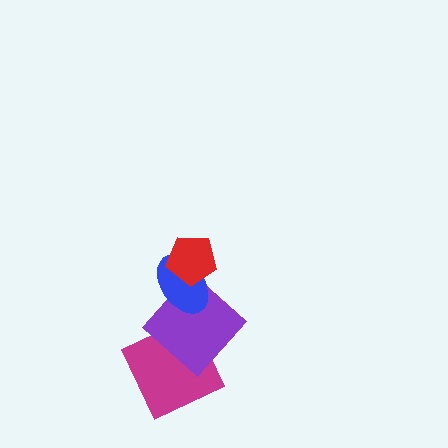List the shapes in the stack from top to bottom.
From top to bottom: the red pentagon, the blue ellipse, the purple diamond, the magenta square.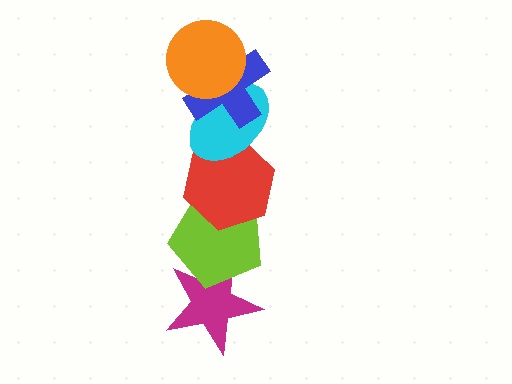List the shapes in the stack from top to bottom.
From top to bottom: the orange circle, the blue cross, the cyan ellipse, the red hexagon, the lime pentagon, the magenta star.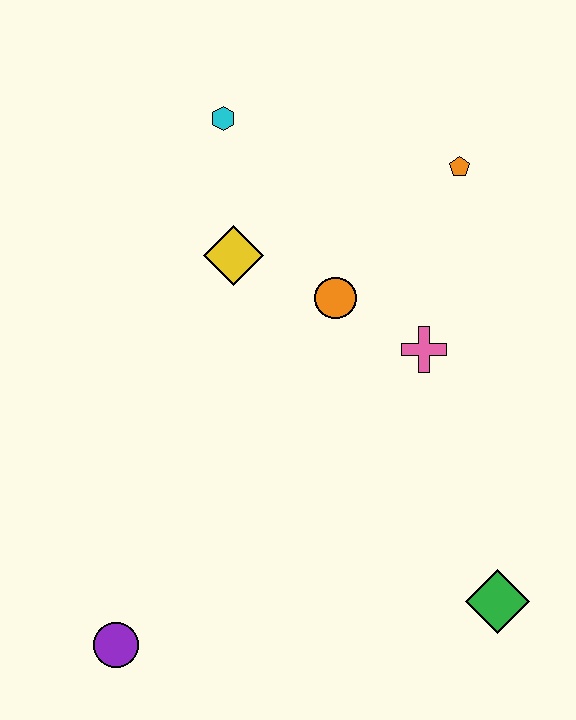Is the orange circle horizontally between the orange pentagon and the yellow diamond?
Yes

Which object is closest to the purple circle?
The green diamond is closest to the purple circle.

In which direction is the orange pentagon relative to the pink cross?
The orange pentagon is above the pink cross.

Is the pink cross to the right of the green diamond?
No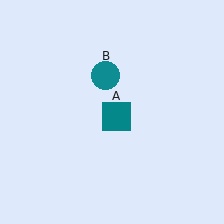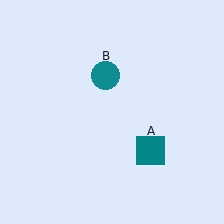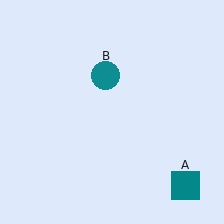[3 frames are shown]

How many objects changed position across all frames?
1 object changed position: teal square (object A).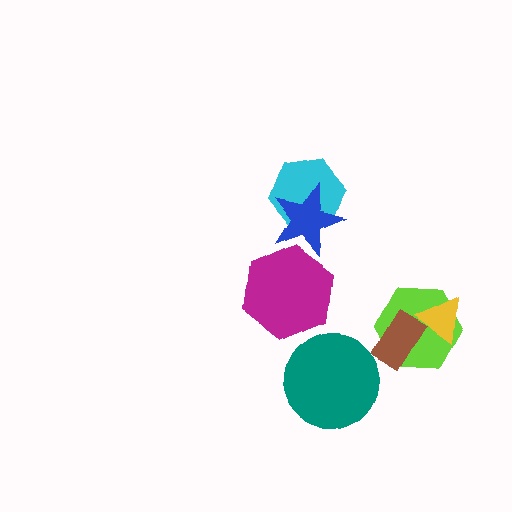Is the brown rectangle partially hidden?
Yes, it is partially covered by another shape.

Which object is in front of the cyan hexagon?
The blue star is in front of the cyan hexagon.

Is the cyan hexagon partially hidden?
Yes, it is partially covered by another shape.